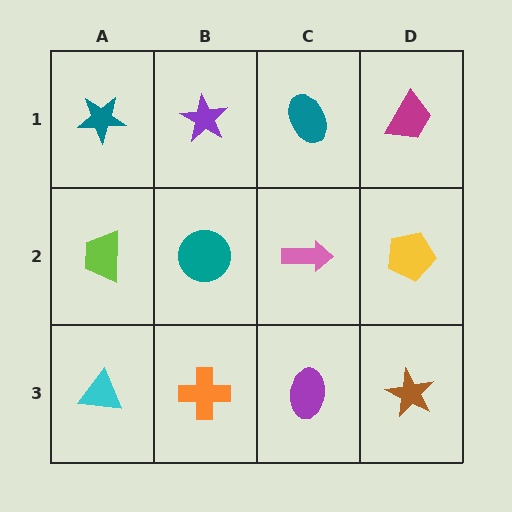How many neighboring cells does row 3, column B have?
3.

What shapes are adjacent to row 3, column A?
A lime trapezoid (row 2, column A), an orange cross (row 3, column B).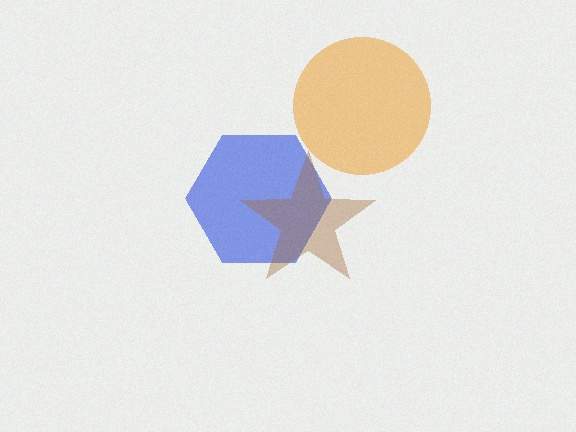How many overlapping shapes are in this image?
There are 3 overlapping shapes in the image.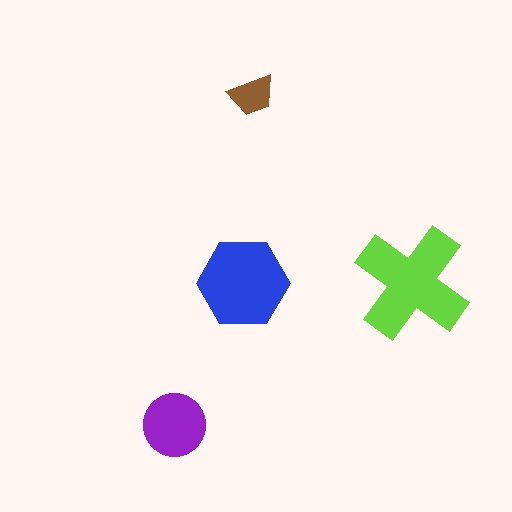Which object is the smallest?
The brown trapezoid.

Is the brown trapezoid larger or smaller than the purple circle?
Smaller.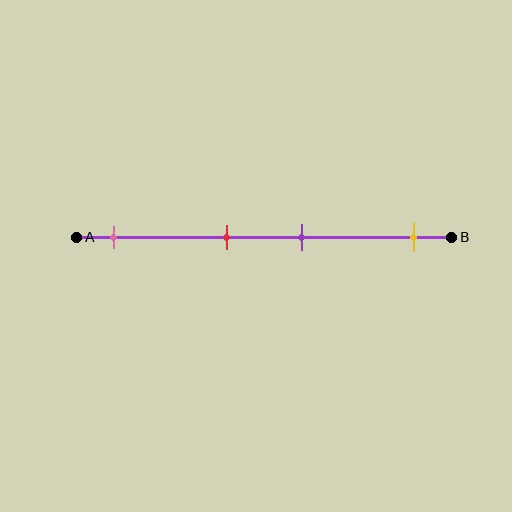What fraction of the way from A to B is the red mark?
The red mark is approximately 40% (0.4) of the way from A to B.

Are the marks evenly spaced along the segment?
No, the marks are not evenly spaced.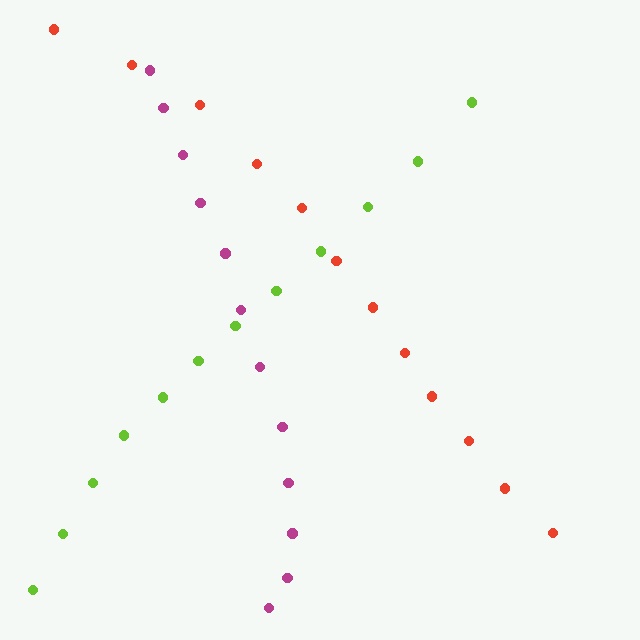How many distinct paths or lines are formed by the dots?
There are 3 distinct paths.